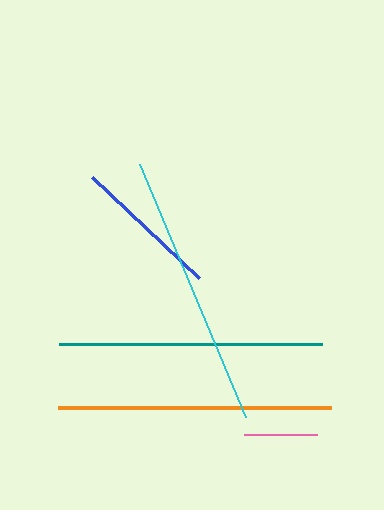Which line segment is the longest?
The cyan line is the longest at approximately 274 pixels.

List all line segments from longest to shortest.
From longest to shortest: cyan, orange, teal, blue, pink.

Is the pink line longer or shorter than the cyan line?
The cyan line is longer than the pink line.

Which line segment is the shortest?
The pink line is the shortest at approximately 73 pixels.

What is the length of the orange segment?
The orange segment is approximately 274 pixels long.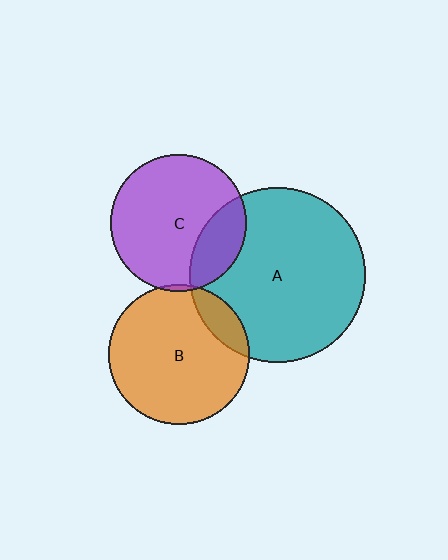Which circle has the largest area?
Circle A (teal).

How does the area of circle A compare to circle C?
Approximately 1.7 times.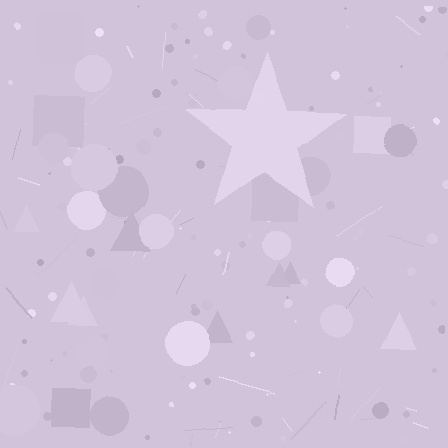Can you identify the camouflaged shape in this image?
The camouflaged shape is a star.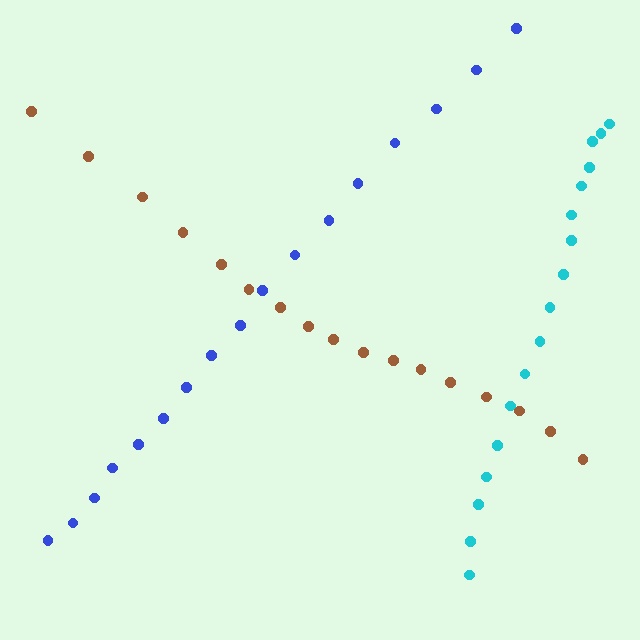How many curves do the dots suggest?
There are 3 distinct paths.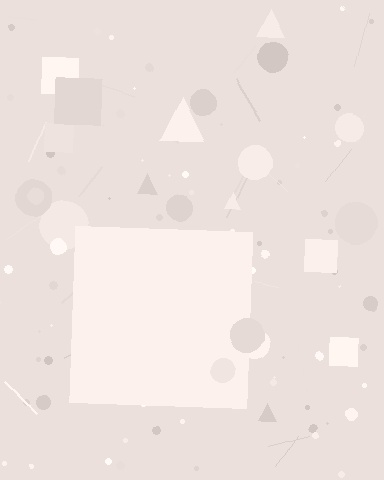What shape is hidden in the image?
A square is hidden in the image.